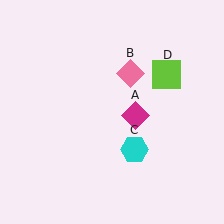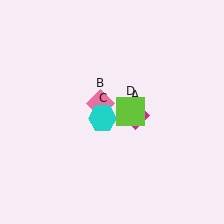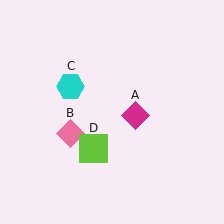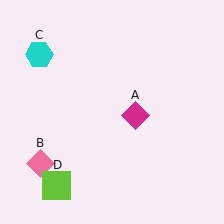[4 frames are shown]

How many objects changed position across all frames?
3 objects changed position: pink diamond (object B), cyan hexagon (object C), lime square (object D).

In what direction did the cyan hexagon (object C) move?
The cyan hexagon (object C) moved up and to the left.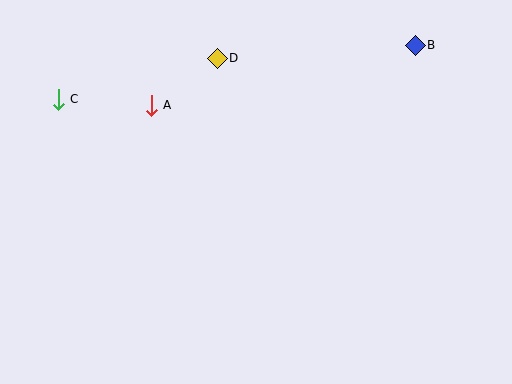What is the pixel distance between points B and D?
The distance between B and D is 198 pixels.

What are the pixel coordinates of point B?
Point B is at (415, 45).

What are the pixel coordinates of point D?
Point D is at (217, 58).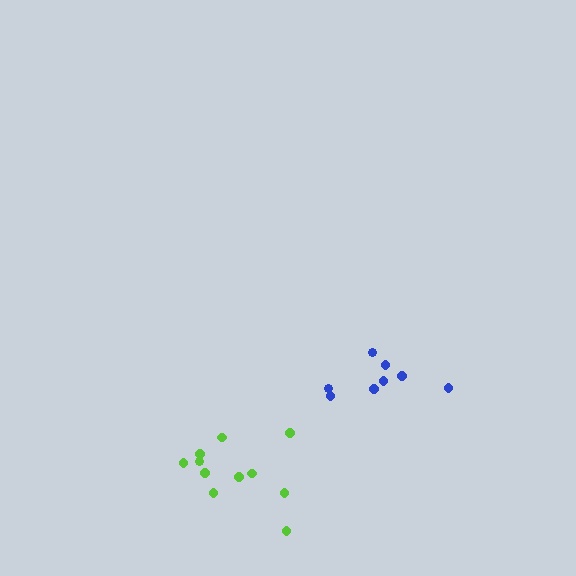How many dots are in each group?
Group 1: 8 dots, Group 2: 11 dots (19 total).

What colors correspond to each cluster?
The clusters are colored: blue, lime.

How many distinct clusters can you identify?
There are 2 distinct clusters.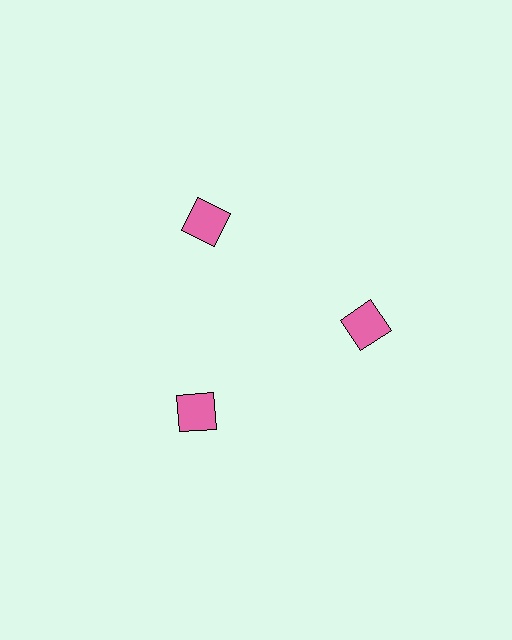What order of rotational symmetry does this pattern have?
This pattern has 3-fold rotational symmetry.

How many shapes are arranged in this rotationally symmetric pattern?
There are 3 shapes, arranged in 3 groups of 1.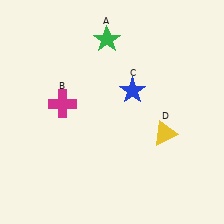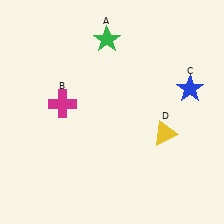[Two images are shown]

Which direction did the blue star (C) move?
The blue star (C) moved right.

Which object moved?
The blue star (C) moved right.